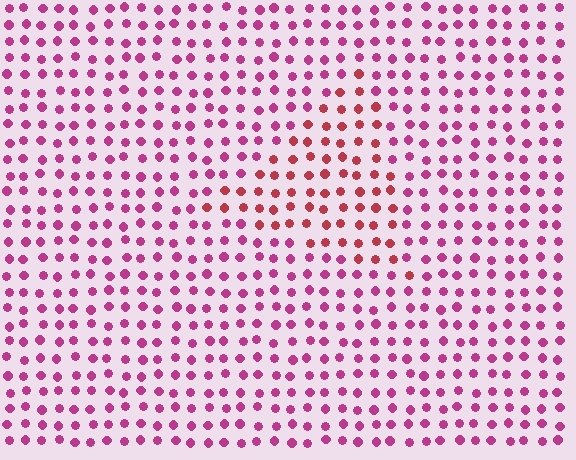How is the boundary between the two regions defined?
The boundary is defined purely by a slight shift in hue (about 30 degrees). Spacing, size, and orientation are identical on both sides.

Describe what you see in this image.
The image is filled with small magenta elements in a uniform arrangement. A triangle-shaped region is visible where the elements are tinted to a slightly different hue, forming a subtle color boundary.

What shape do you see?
I see a triangle.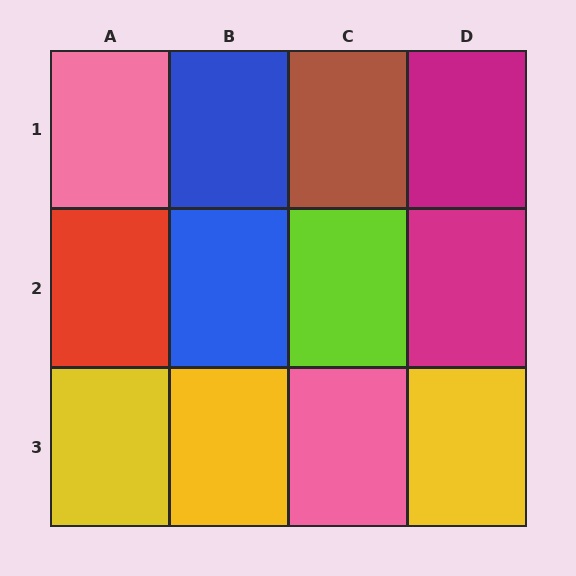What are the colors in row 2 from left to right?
Red, blue, lime, magenta.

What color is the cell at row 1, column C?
Brown.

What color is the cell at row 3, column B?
Yellow.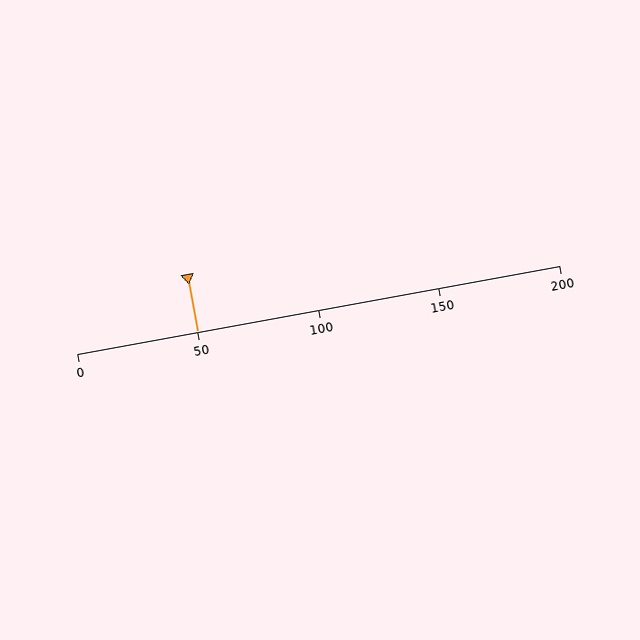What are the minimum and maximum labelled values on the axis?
The axis runs from 0 to 200.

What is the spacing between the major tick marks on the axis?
The major ticks are spaced 50 apart.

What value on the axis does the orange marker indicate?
The marker indicates approximately 50.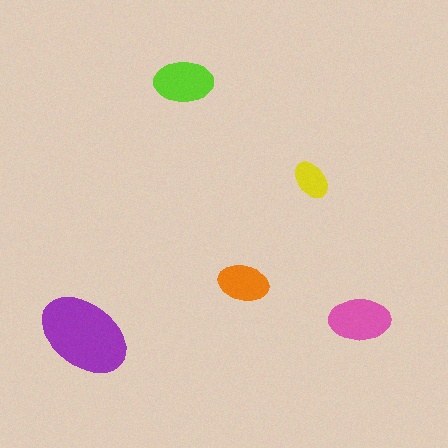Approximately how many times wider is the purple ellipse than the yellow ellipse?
About 2.5 times wider.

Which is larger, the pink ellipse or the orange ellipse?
The pink one.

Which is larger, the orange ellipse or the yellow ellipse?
The orange one.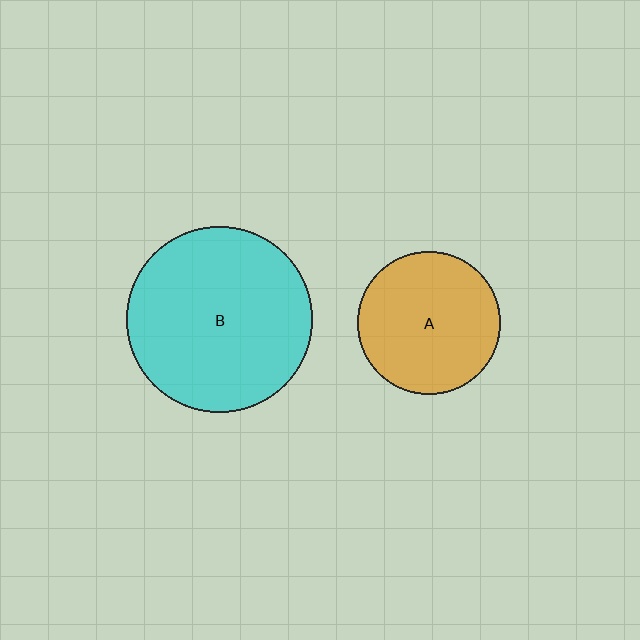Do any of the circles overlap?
No, none of the circles overlap.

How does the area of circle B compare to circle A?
Approximately 1.7 times.